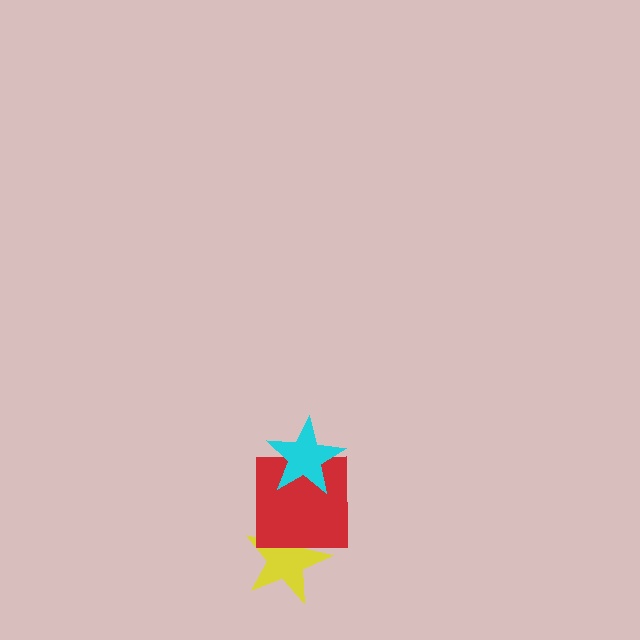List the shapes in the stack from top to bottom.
From top to bottom: the cyan star, the red square, the yellow star.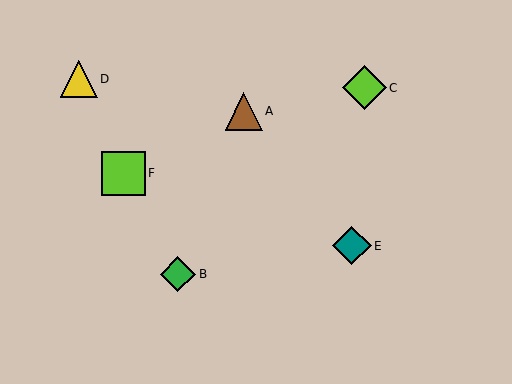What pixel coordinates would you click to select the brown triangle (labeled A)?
Click at (244, 111) to select the brown triangle A.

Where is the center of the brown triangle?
The center of the brown triangle is at (244, 111).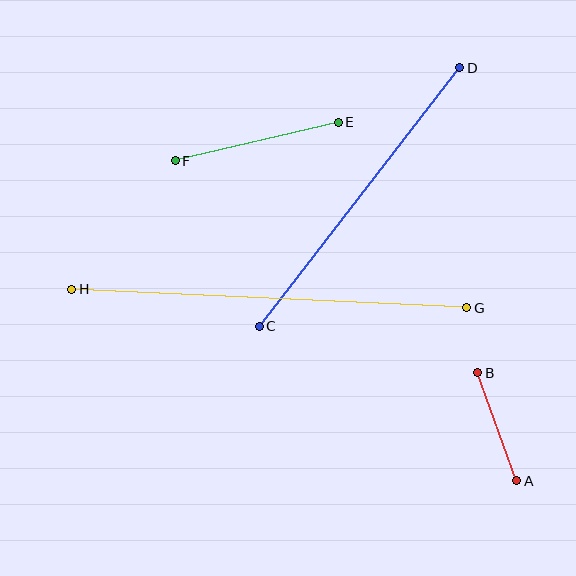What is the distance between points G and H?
The distance is approximately 395 pixels.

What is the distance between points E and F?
The distance is approximately 168 pixels.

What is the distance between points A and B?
The distance is approximately 115 pixels.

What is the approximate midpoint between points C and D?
The midpoint is at approximately (360, 197) pixels.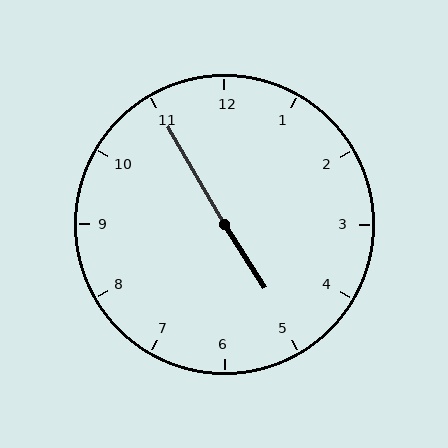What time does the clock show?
4:55.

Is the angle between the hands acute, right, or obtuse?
It is obtuse.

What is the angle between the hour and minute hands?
Approximately 178 degrees.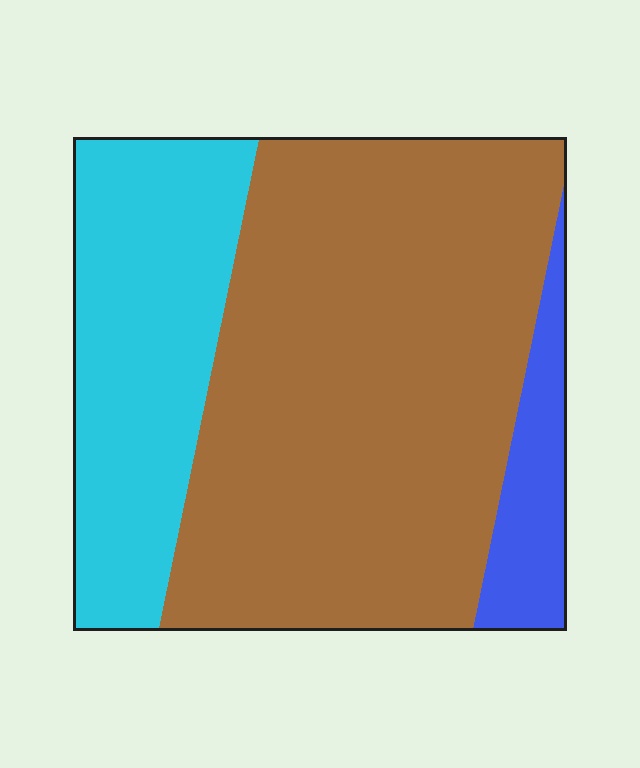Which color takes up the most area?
Brown, at roughly 65%.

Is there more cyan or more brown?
Brown.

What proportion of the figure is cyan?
Cyan takes up between a sixth and a third of the figure.